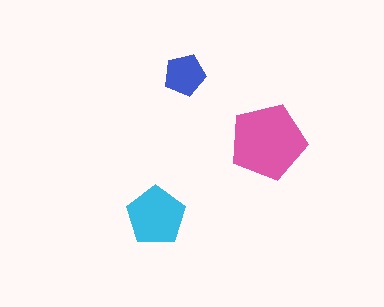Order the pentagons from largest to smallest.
the pink one, the cyan one, the blue one.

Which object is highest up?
The blue pentagon is topmost.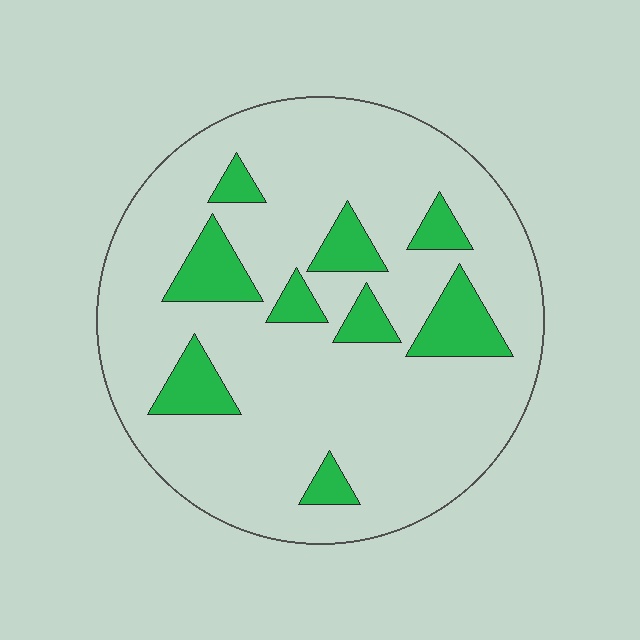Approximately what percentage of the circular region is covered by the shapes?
Approximately 15%.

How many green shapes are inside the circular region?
9.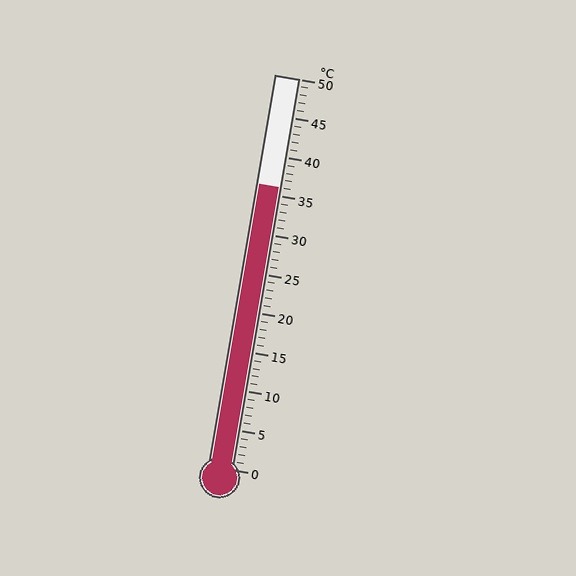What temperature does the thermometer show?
The thermometer shows approximately 36°C.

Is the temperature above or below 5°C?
The temperature is above 5°C.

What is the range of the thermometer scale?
The thermometer scale ranges from 0°C to 50°C.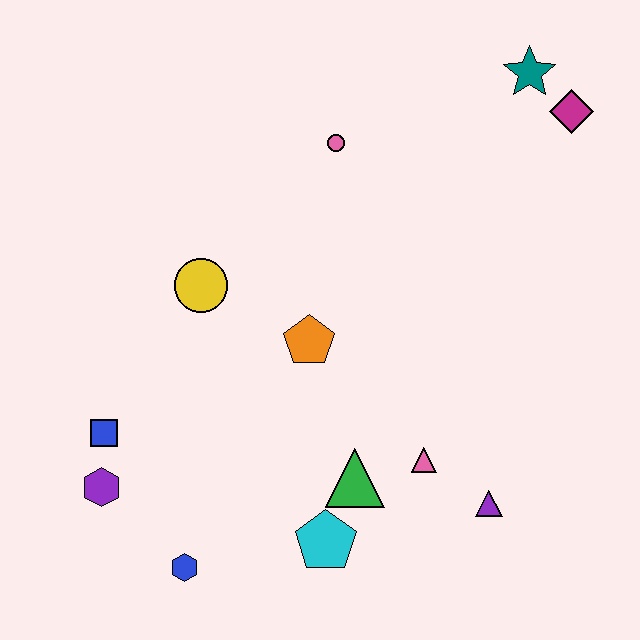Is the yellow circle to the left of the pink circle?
Yes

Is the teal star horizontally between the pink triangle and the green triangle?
No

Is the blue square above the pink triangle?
Yes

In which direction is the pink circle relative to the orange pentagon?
The pink circle is above the orange pentagon.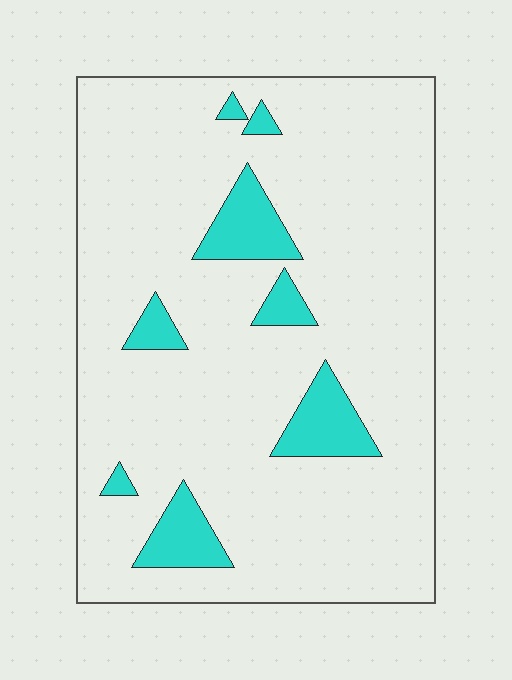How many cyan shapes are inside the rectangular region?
8.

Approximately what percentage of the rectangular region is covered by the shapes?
Approximately 10%.